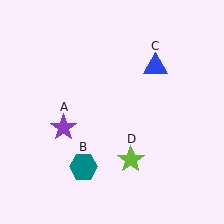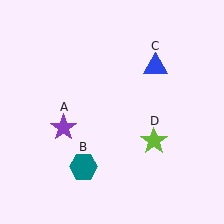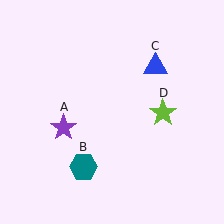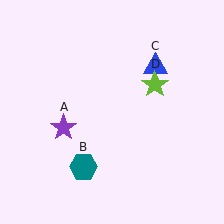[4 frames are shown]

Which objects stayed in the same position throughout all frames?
Purple star (object A) and teal hexagon (object B) and blue triangle (object C) remained stationary.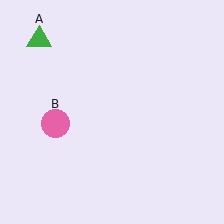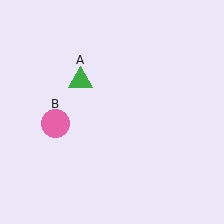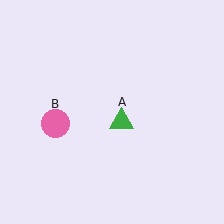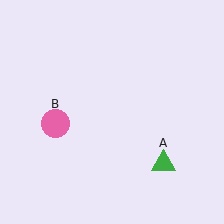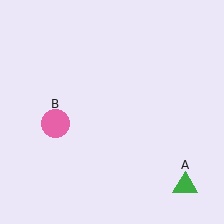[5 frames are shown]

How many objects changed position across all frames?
1 object changed position: green triangle (object A).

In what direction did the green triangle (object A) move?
The green triangle (object A) moved down and to the right.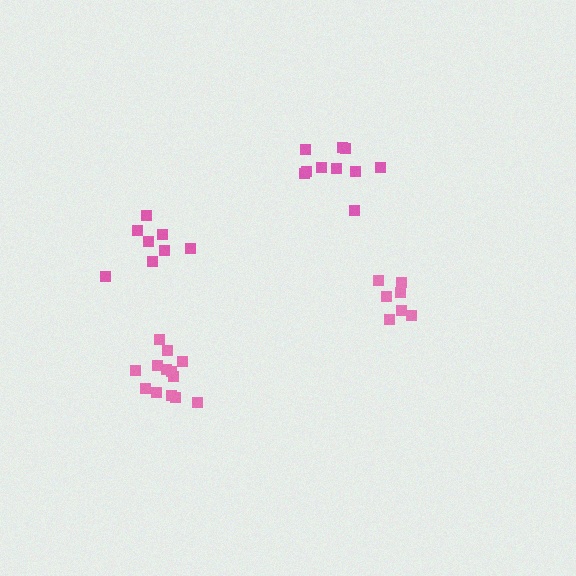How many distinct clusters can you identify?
There are 4 distinct clusters.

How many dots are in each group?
Group 1: 13 dots, Group 2: 8 dots, Group 3: 10 dots, Group 4: 7 dots (38 total).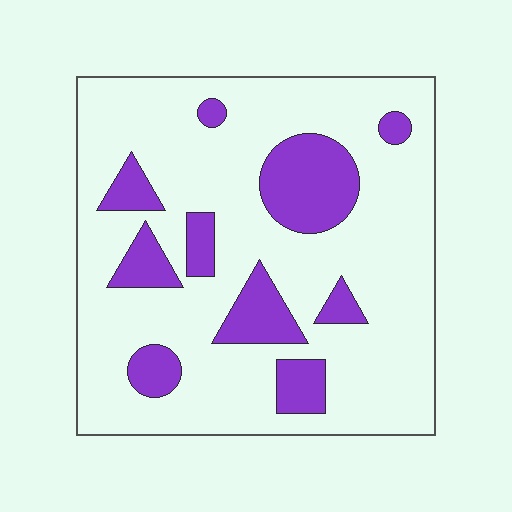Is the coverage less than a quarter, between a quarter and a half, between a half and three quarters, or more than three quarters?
Less than a quarter.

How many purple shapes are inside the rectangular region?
10.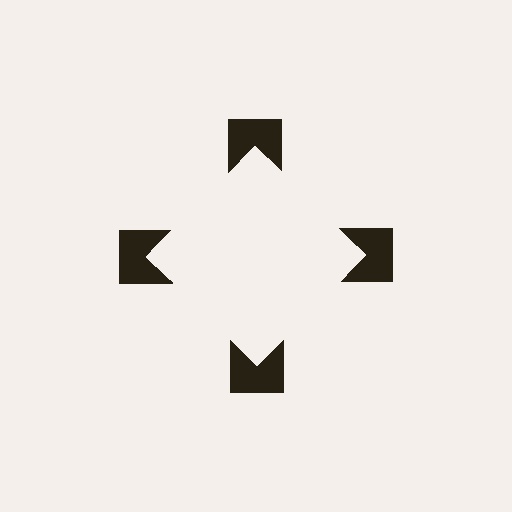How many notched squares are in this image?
There are 4 — one at each vertex of the illusory square.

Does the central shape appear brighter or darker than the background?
It typically appears slightly brighter than the background, even though no actual brightness change is drawn.